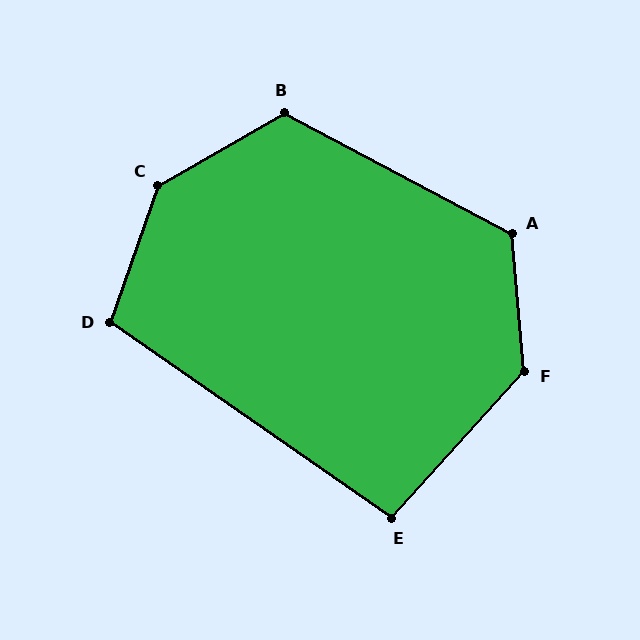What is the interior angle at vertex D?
Approximately 105 degrees (obtuse).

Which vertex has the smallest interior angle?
E, at approximately 97 degrees.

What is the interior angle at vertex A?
Approximately 123 degrees (obtuse).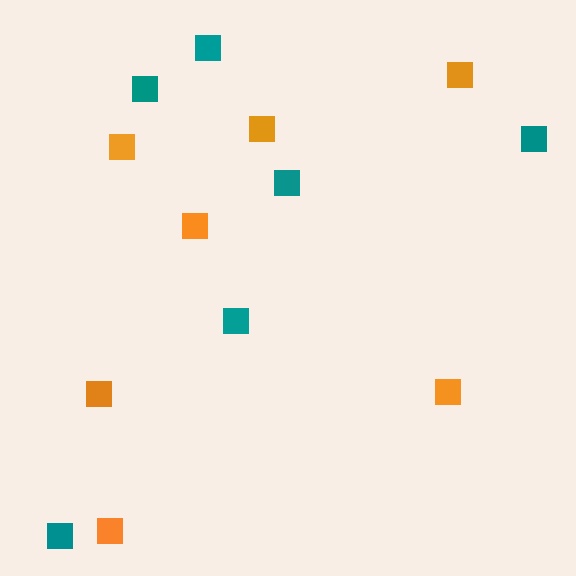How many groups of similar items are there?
There are 2 groups: one group of teal squares (6) and one group of orange squares (7).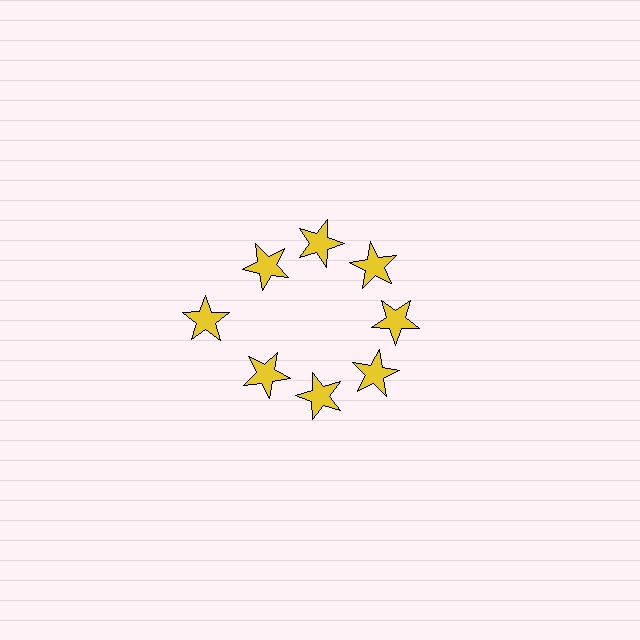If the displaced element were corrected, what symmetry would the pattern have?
It would have 8-fold rotational symmetry — the pattern would map onto itself every 45 degrees.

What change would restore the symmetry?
The symmetry would be restored by moving it inward, back onto the ring so that all 8 stars sit at equal angles and equal distance from the center.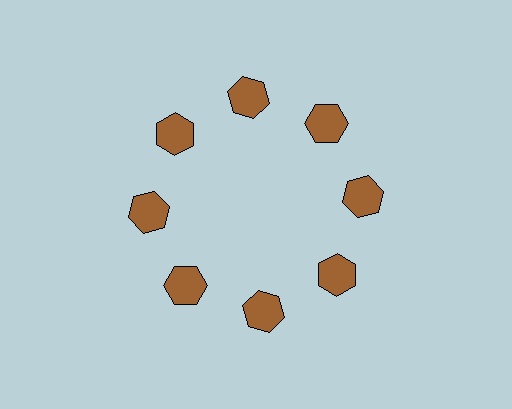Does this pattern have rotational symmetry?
Yes, this pattern has 8-fold rotational symmetry. It looks the same after rotating 45 degrees around the center.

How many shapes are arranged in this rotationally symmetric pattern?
There are 8 shapes, arranged in 8 groups of 1.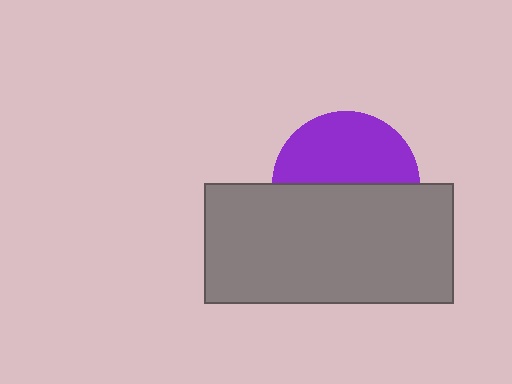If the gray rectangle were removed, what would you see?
You would see the complete purple circle.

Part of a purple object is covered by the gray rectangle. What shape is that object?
It is a circle.